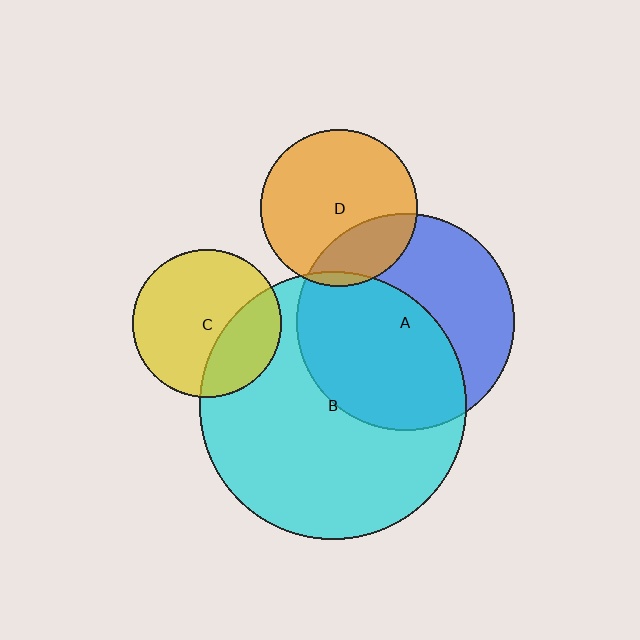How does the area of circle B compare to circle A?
Approximately 1.5 times.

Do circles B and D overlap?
Yes.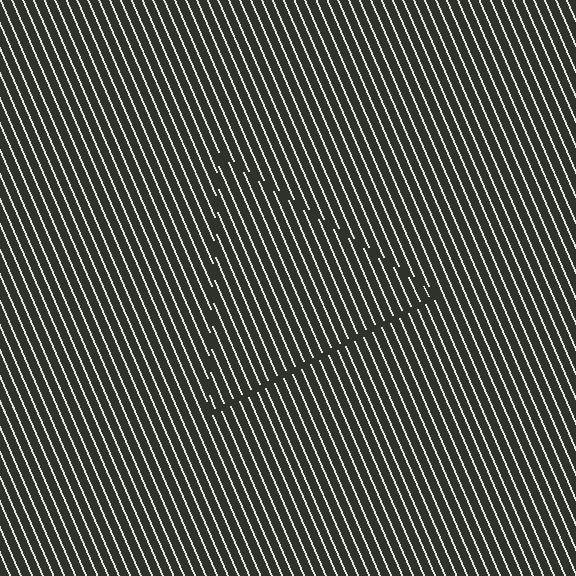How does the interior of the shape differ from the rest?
The interior of the shape contains the same grating, shifted by half a period — the contour is defined by the phase discontinuity where line-ends from the inner and outer gratings abut.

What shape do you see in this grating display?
An illusory triangle. The interior of the shape contains the same grating, shifted by half a period — the contour is defined by the phase discontinuity where line-ends from the inner and outer gratings abut.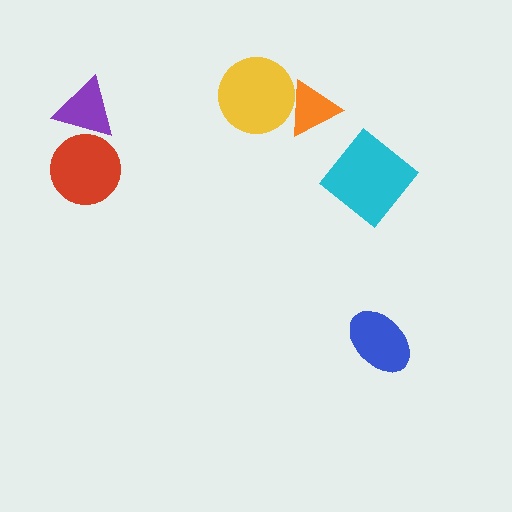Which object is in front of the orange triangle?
The yellow circle is in front of the orange triangle.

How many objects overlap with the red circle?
1 object overlaps with the red circle.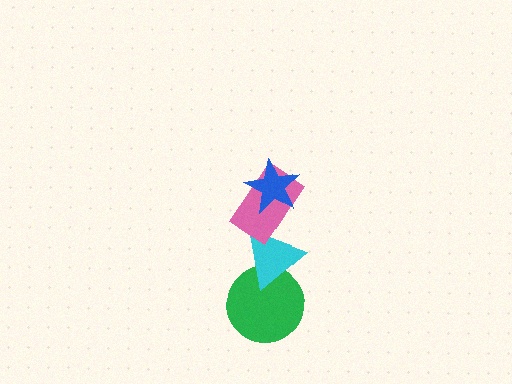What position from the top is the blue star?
The blue star is 1st from the top.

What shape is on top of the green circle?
The cyan triangle is on top of the green circle.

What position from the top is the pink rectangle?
The pink rectangle is 2nd from the top.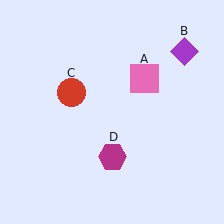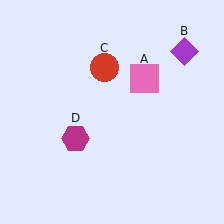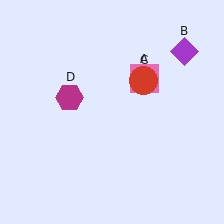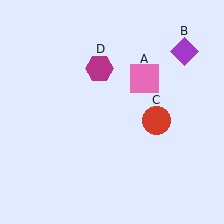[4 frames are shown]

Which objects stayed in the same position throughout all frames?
Pink square (object A) and purple diamond (object B) remained stationary.